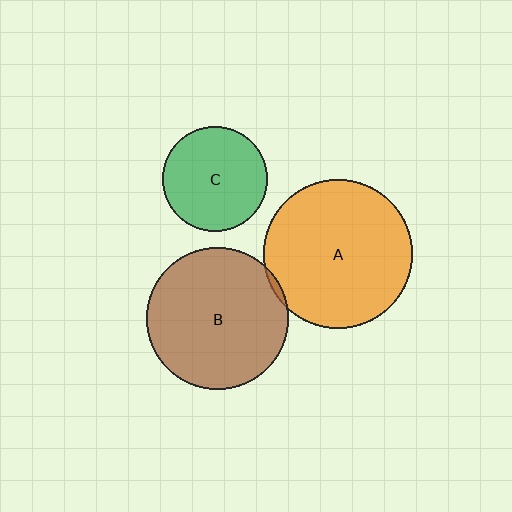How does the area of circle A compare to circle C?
Approximately 2.0 times.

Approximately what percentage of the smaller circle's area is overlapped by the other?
Approximately 5%.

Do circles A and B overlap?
Yes.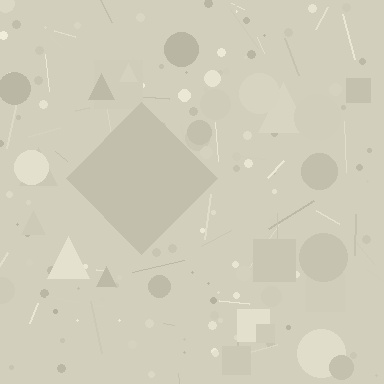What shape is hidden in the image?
A diamond is hidden in the image.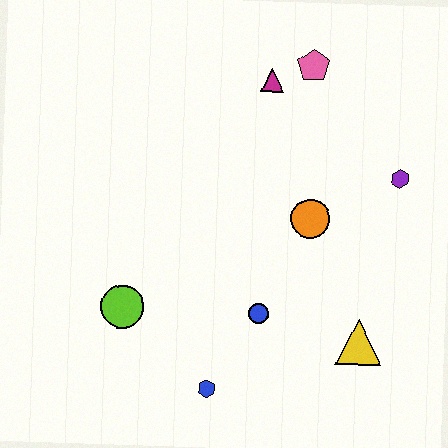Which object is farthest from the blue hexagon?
The pink pentagon is farthest from the blue hexagon.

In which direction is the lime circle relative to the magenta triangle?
The lime circle is below the magenta triangle.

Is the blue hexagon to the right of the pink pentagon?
No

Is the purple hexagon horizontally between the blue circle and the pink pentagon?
No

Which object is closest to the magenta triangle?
The pink pentagon is closest to the magenta triangle.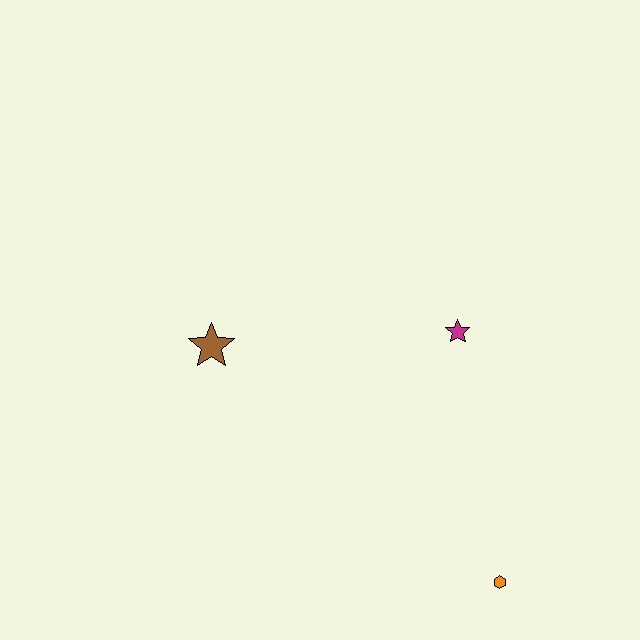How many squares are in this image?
There are no squares.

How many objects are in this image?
There are 3 objects.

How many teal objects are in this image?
There are no teal objects.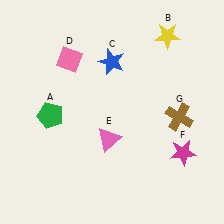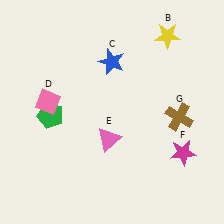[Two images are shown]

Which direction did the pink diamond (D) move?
The pink diamond (D) moved down.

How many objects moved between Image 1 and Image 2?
1 object moved between the two images.